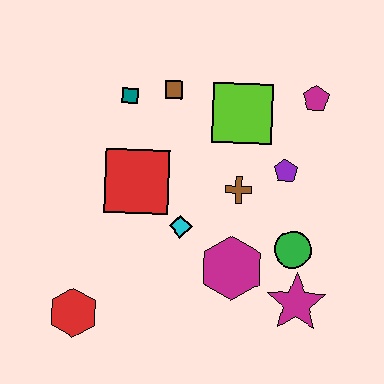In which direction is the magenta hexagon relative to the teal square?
The magenta hexagon is below the teal square.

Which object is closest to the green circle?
The magenta star is closest to the green circle.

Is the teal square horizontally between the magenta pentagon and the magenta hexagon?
No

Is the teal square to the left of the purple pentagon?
Yes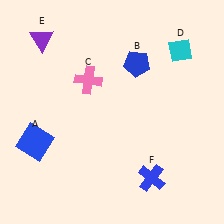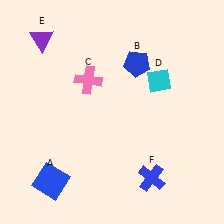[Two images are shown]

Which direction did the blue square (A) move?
The blue square (A) moved down.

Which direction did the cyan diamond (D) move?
The cyan diamond (D) moved down.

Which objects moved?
The objects that moved are: the blue square (A), the cyan diamond (D).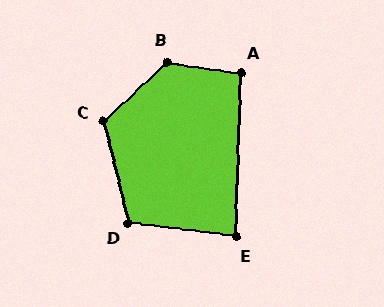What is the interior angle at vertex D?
Approximately 111 degrees (obtuse).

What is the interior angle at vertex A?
Approximately 96 degrees (obtuse).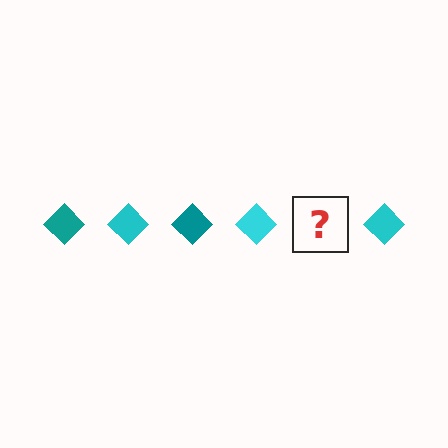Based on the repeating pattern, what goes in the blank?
The blank should be a teal diamond.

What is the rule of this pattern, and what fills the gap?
The rule is that the pattern cycles through teal, cyan diamonds. The gap should be filled with a teal diamond.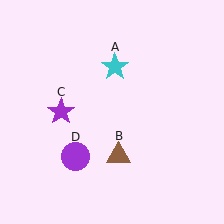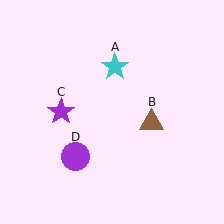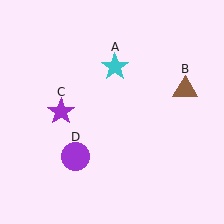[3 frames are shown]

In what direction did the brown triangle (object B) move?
The brown triangle (object B) moved up and to the right.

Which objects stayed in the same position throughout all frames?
Cyan star (object A) and purple star (object C) and purple circle (object D) remained stationary.